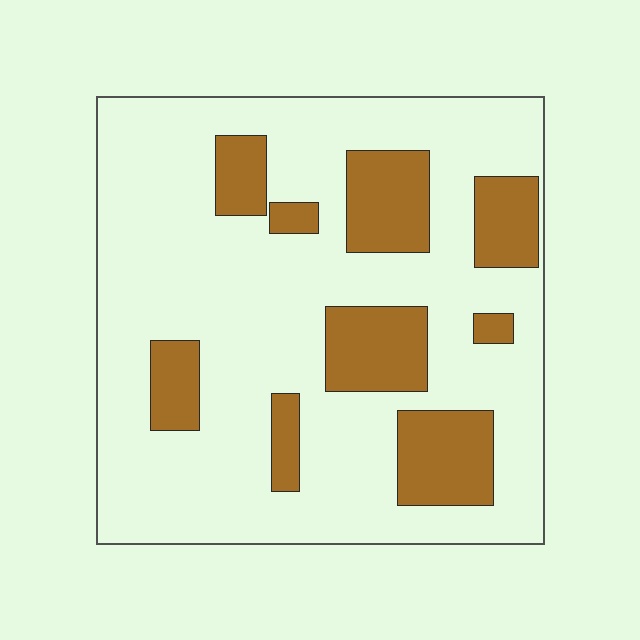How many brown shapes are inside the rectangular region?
9.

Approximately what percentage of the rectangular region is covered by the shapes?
Approximately 25%.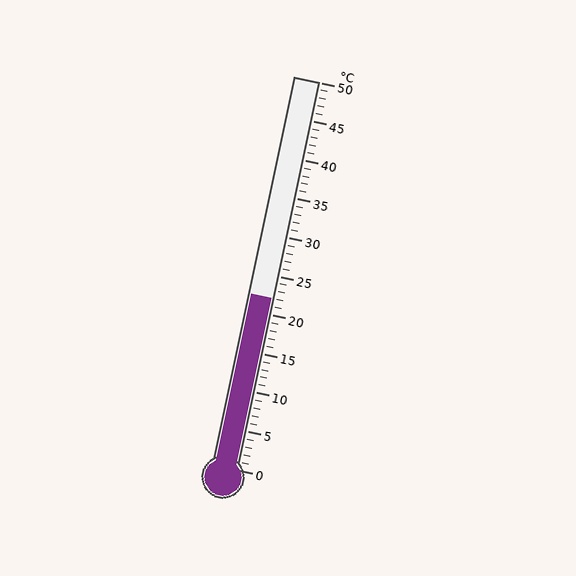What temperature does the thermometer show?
The thermometer shows approximately 22°C.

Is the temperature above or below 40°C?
The temperature is below 40°C.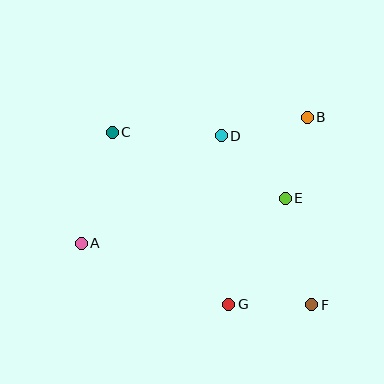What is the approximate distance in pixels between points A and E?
The distance between A and E is approximately 209 pixels.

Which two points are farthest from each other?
Points C and F are farthest from each other.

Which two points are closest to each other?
Points F and G are closest to each other.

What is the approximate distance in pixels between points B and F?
The distance between B and F is approximately 188 pixels.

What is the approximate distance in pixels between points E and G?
The distance between E and G is approximately 120 pixels.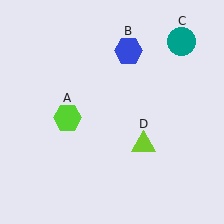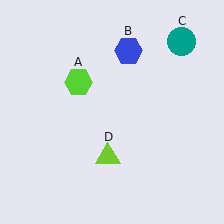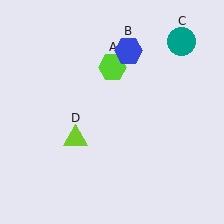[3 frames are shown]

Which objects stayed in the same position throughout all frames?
Blue hexagon (object B) and teal circle (object C) remained stationary.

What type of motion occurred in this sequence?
The lime hexagon (object A), lime triangle (object D) rotated clockwise around the center of the scene.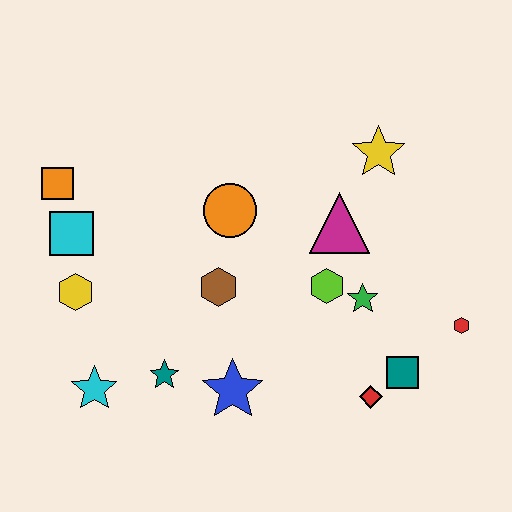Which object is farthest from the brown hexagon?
The red hexagon is farthest from the brown hexagon.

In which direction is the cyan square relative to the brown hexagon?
The cyan square is to the left of the brown hexagon.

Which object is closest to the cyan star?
The teal star is closest to the cyan star.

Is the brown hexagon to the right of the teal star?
Yes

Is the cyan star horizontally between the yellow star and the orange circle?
No